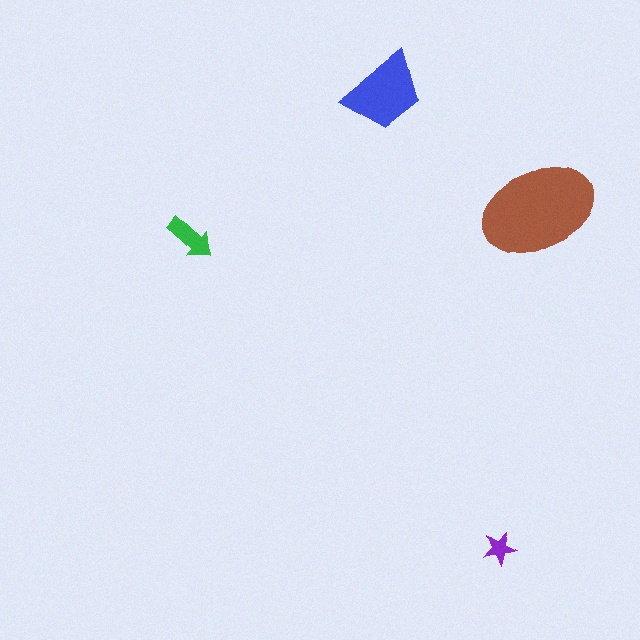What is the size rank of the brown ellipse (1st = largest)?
1st.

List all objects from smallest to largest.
The purple star, the green arrow, the blue trapezoid, the brown ellipse.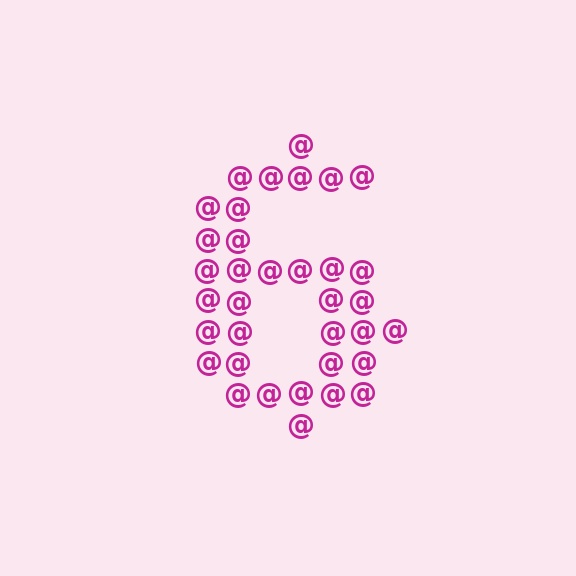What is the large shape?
The large shape is the digit 6.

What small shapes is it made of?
It is made of small at signs.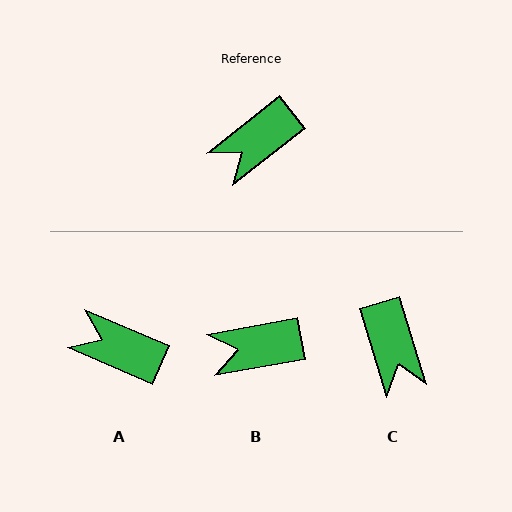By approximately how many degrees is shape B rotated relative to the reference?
Approximately 28 degrees clockwise.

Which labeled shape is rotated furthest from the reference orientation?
C, about 69 degrees away.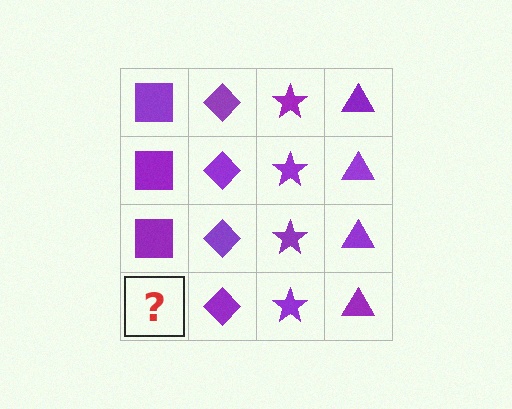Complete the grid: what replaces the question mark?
The question mark should be replaced with a purple square.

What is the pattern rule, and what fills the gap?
The rule is that each column has a consistent shape. The gap should be filled with a purple square.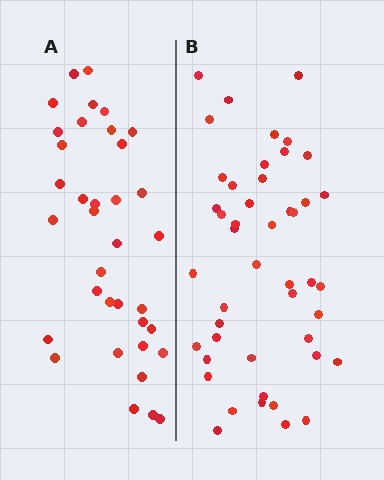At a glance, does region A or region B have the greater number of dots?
Region B (the right region) has more dots.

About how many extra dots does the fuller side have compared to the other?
Region B has roughly 10 or so more dots than region A.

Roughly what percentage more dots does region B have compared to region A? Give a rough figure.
About 30% more.